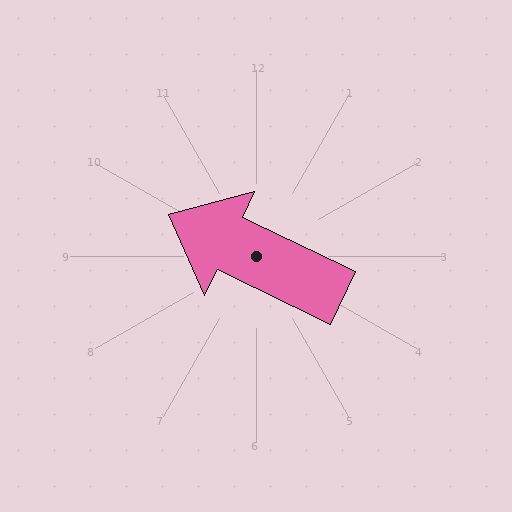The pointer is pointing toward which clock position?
Roughly 10 o'clock.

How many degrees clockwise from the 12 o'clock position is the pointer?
Approximately 296 degrees.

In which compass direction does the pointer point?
Northwest.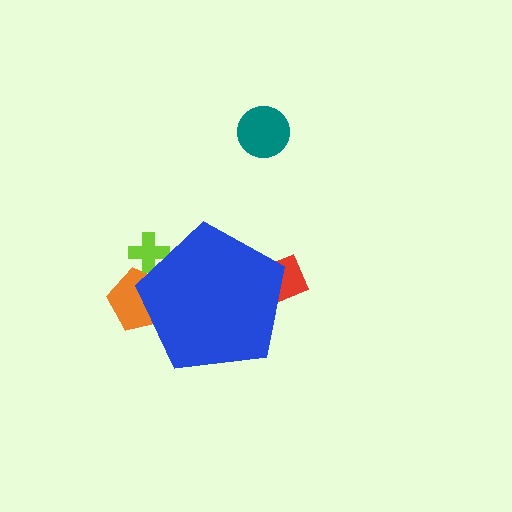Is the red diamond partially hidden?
Yes, the red diamond is partially hidden behind the blue pentagon.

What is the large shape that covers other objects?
A blue pentagon.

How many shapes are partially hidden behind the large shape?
3 shapes are partially hidden.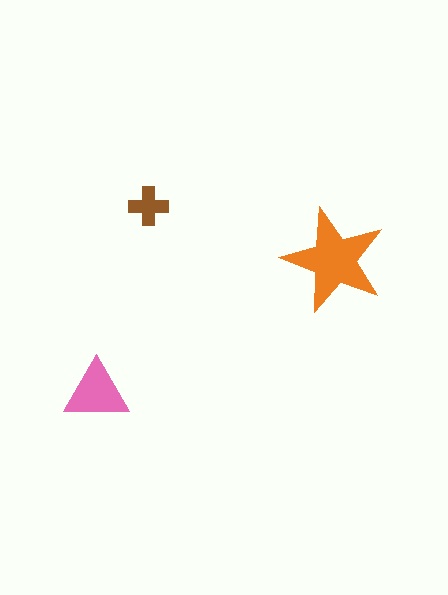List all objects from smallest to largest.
The brown cross, the pink triangle, the orange star.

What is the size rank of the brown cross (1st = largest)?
3rd.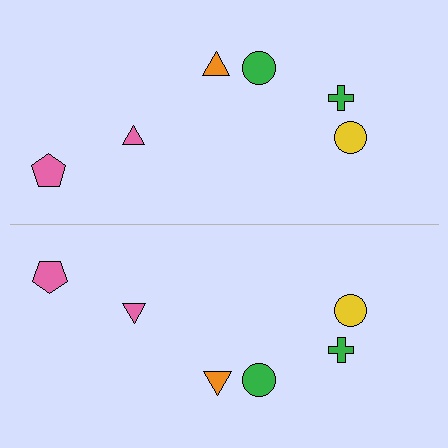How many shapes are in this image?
There are 12 shapes in this image.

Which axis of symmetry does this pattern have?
The pattern has a horizontal axis of symmetry running through the center of the image.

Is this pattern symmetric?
Yes, this pattern has bilateral (reflection) symmetry.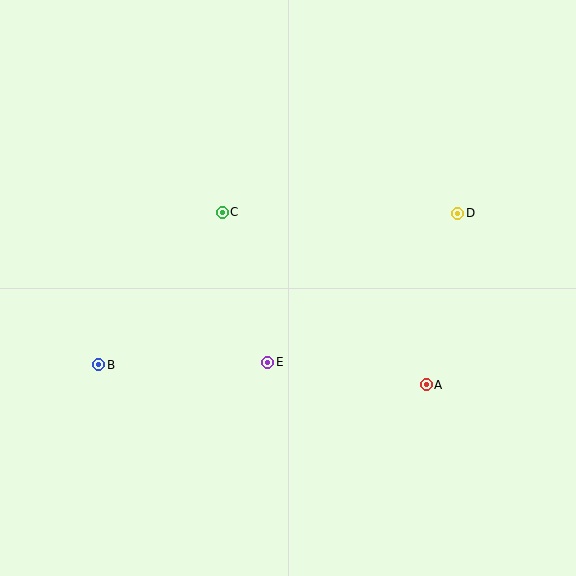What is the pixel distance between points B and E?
The distance between B and E is 169 pixels.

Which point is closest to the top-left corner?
Point C is closest to the top-left corner.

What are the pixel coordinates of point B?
Point B is at (99, 365).